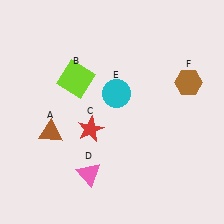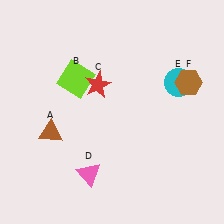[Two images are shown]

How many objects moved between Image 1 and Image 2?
2 objects moved between the two images.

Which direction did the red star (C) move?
The red star (C) moved up.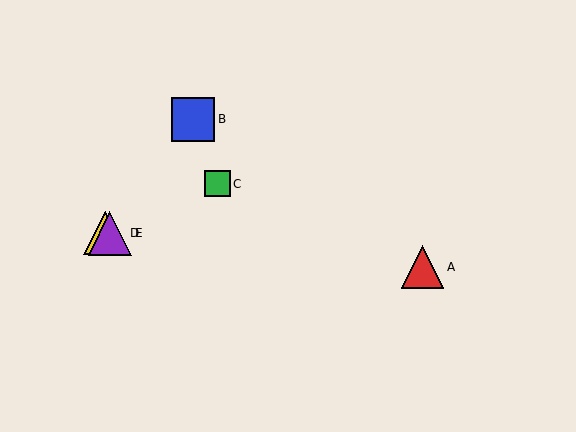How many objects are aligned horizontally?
2 objects (D, E) are aligned horizontally.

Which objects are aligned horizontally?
Objects D, E are aligned horizontally.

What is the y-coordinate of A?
Object A is at y≈267.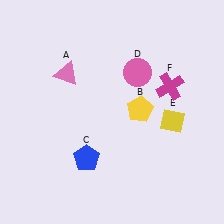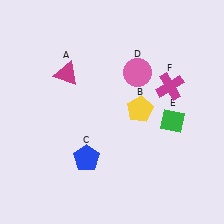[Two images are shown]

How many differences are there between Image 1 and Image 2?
There are 2 differences between the two images.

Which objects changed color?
A changed from pink to magenta. E changed from yellow to green.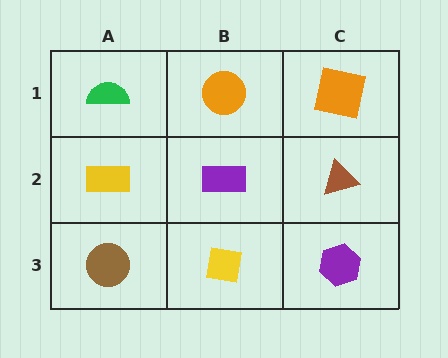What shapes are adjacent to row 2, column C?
An orange square (row 1, column C), a purple hexagon (row 3, column C), a purple rectangle (row 2, column B).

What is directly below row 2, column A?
A brown circle.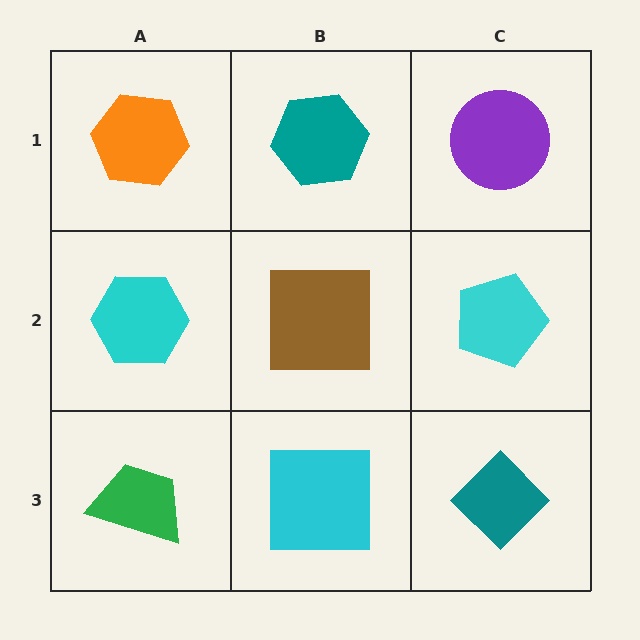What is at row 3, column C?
A teal diamond.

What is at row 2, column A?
A cyan hexagon.